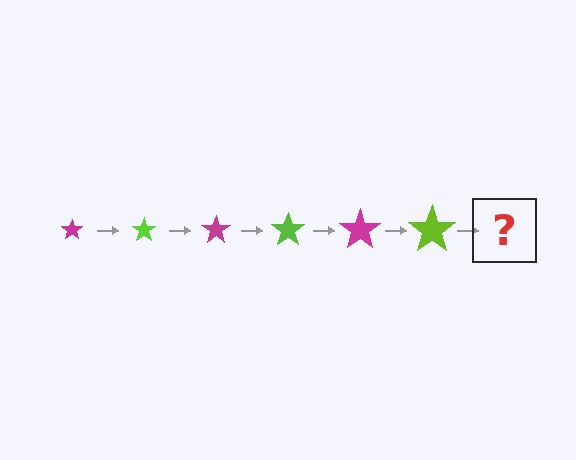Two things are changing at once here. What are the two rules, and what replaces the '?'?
The two rules are that the star grows larger each step and the color cycles through magenta and lime. The '?' should be a magenta star, larger than the previous one.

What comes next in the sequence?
The next element should be a magenta star, larger than the previous one.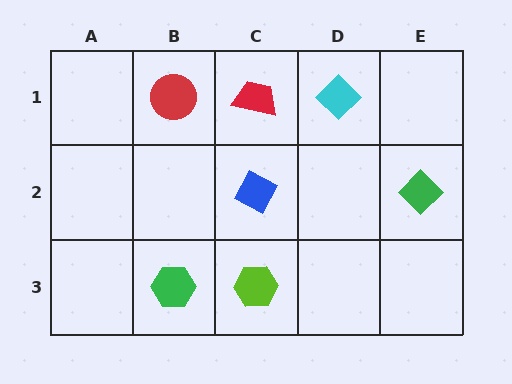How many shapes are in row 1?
3 shapes.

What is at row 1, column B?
A red circle.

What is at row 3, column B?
A green hexagon.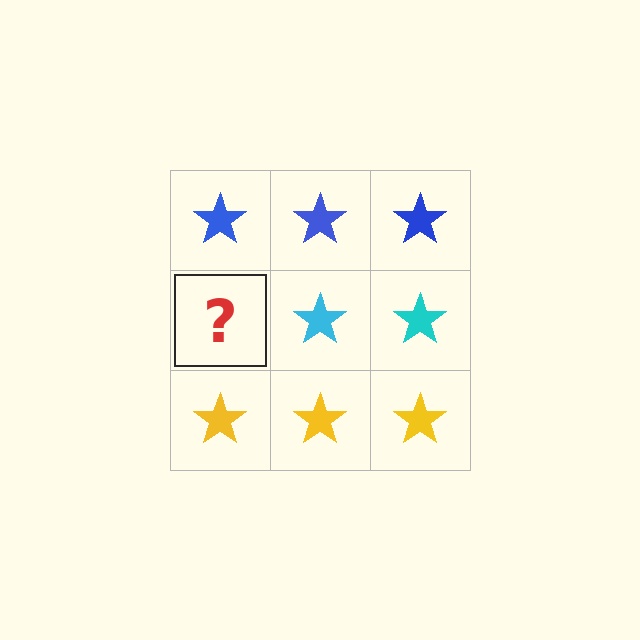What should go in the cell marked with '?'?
The missing cell should contain a cyan star.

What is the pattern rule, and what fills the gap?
The rule is that each row has a consistent color. The gap should be filled with a cyan star.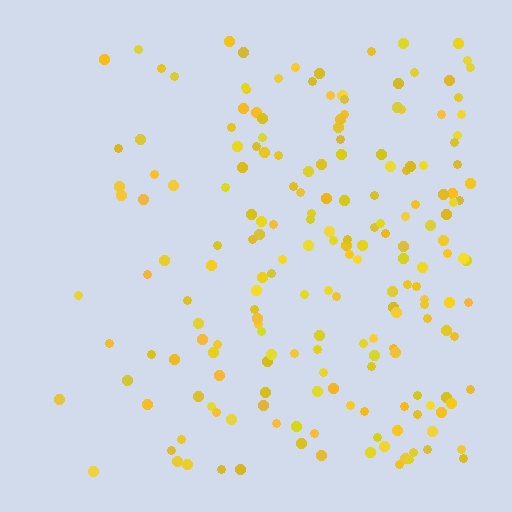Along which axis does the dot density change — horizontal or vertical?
Horizontal.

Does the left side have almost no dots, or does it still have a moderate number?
Still a moderate number, just noticeably fewer than the right.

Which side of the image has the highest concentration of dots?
The right.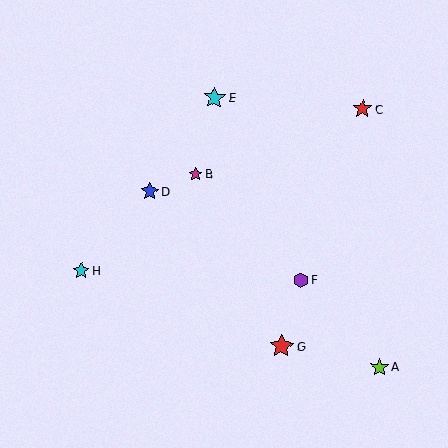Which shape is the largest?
The red star (labeled G) is the largest.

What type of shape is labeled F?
Shape F is a purple hexagon.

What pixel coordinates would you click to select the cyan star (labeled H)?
Click at (81, 270) to select the cyan star H.